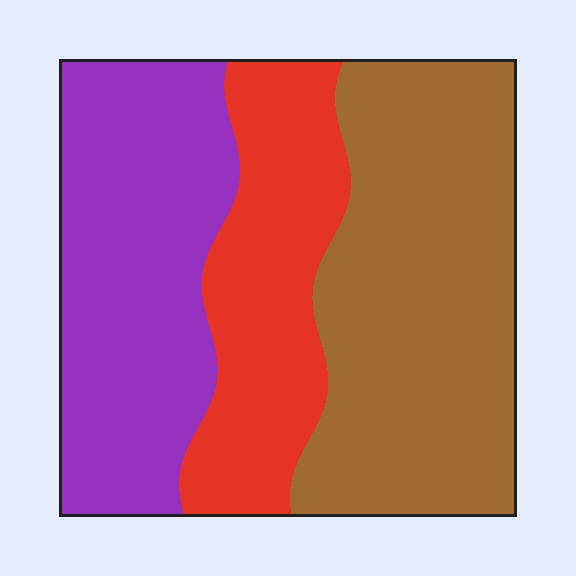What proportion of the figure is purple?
Purple takes up about one third (1/3) of the figure.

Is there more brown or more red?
Brown.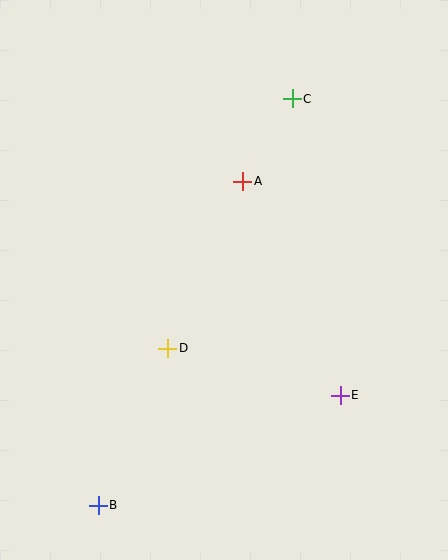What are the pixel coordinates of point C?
Point C is at (292, 99).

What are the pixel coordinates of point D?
Point D is at (168, 348).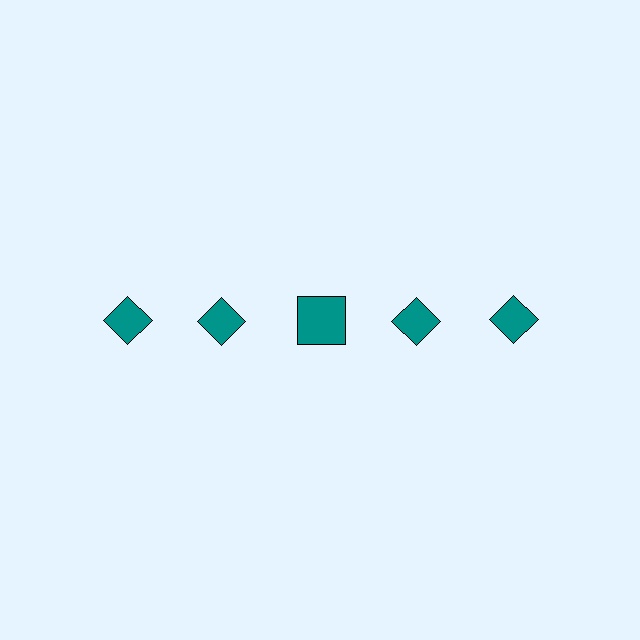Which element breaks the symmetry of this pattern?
The teal square in the top row, center column breaks the symmetry. All other shapes are teal diamonds.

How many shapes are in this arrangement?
There are 5 shapes arranged in a grid pattern.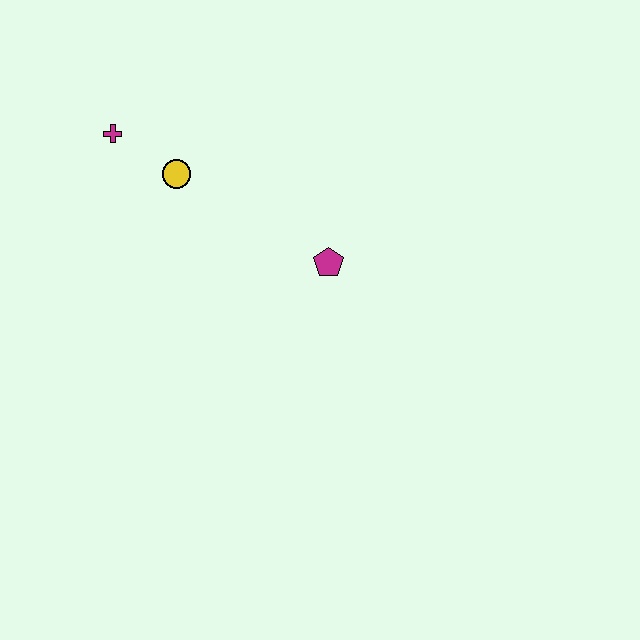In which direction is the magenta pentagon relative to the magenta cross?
The magenta pentagon is to the right of the magenta cross.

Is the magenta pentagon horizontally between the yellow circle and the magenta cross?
No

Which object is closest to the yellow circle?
The magenta cross is closest to the yellow circle.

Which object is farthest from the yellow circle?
The magenta pentagon is farthest from the yellow circle.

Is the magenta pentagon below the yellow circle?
Yes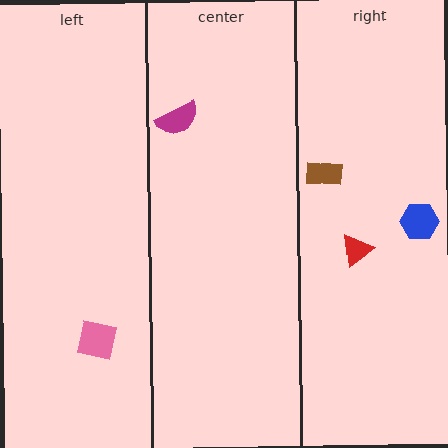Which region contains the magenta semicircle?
The center region.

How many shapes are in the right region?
3.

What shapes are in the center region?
The magenta semicircle.